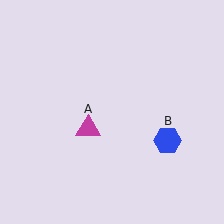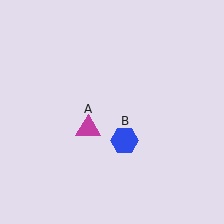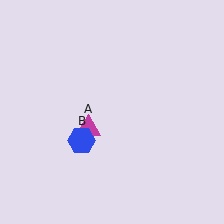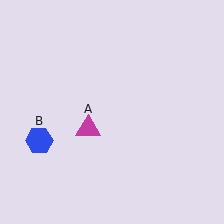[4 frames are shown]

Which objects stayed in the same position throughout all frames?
Magenta triangle (object A) remained stationary.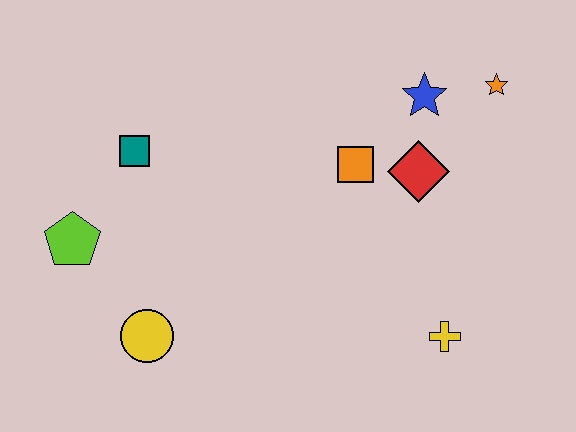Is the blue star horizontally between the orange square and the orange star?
Yes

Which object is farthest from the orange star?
The lime pentagon is farthest from the orange star.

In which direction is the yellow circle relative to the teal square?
The yellow circle is below the teal square.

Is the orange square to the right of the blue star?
No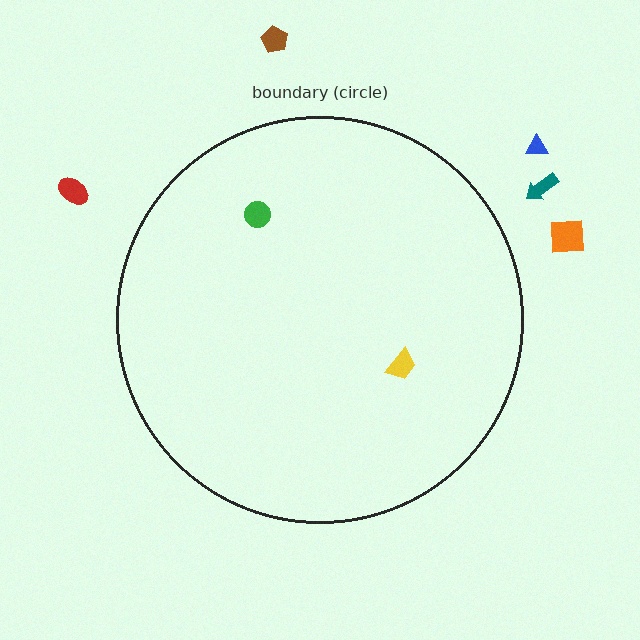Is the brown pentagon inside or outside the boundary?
Outside.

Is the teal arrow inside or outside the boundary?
Outside.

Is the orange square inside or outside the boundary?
Outside.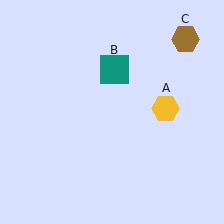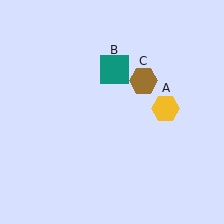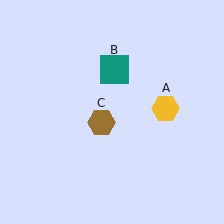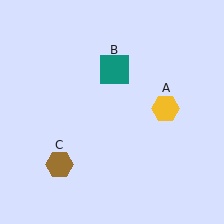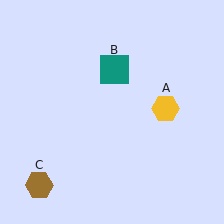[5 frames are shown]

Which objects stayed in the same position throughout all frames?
Yellow hexagon (object A) and teal square (object B) remained stationary.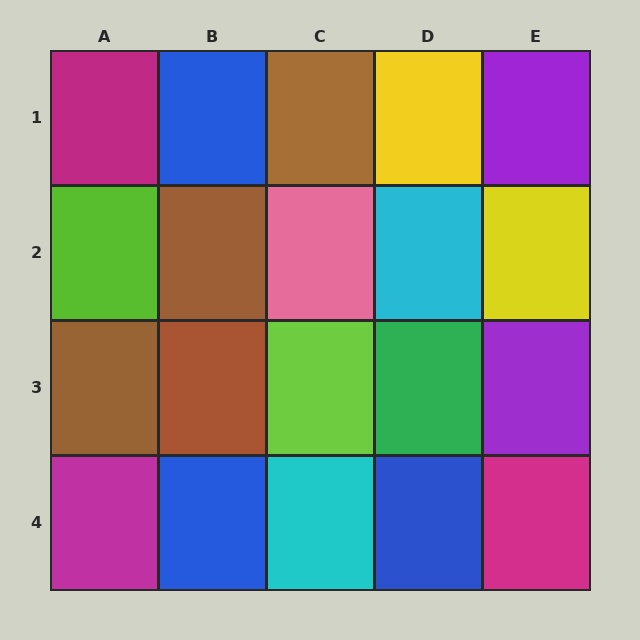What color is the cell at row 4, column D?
Blue.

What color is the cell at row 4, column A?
Magenta.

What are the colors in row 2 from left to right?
Lime, brown, pink, cyan, yellow.